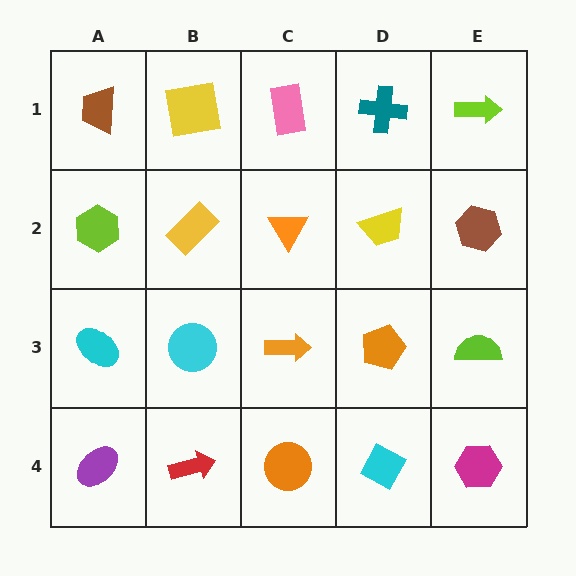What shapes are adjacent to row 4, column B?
A cyan circle (row 3, column B), a purple ellipse (row 4, column A), an orange circle (row 4, column C).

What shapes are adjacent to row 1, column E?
A brown hexagon (row 2, column E), a teal cross (row 1, column D).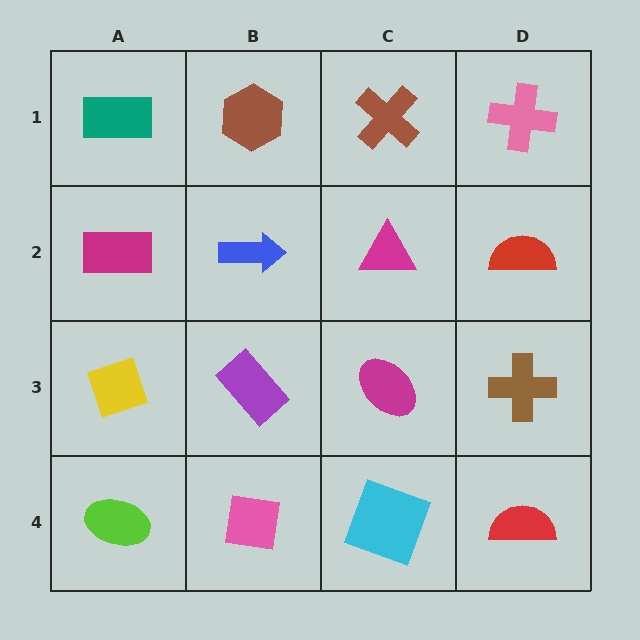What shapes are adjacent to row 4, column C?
A magenta ellipse (row 3, column C), a pink square (row 4, column B), a red semicircle (row 4, column D).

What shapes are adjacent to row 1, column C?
A magenta triangle (row 2, column C), a brown hexagon (row 1, column B), a pink cross (row 1, column D).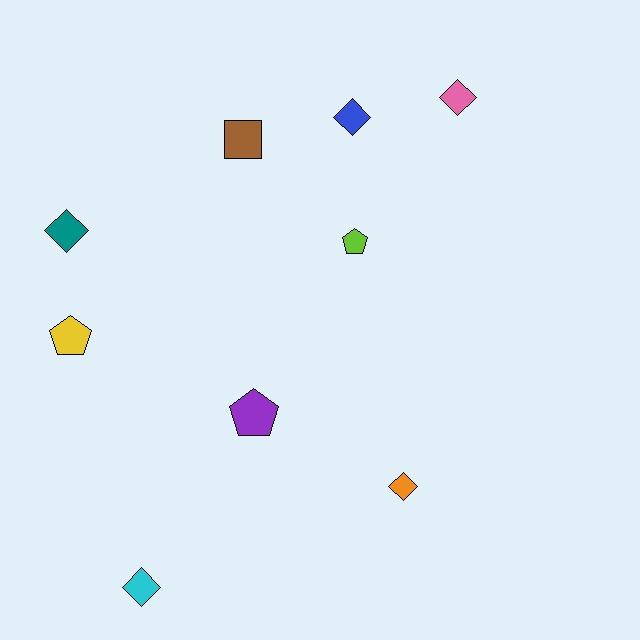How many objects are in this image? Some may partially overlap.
There are 9 objects.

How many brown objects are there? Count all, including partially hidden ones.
There is 1 brown object.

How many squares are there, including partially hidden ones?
There is 1 square.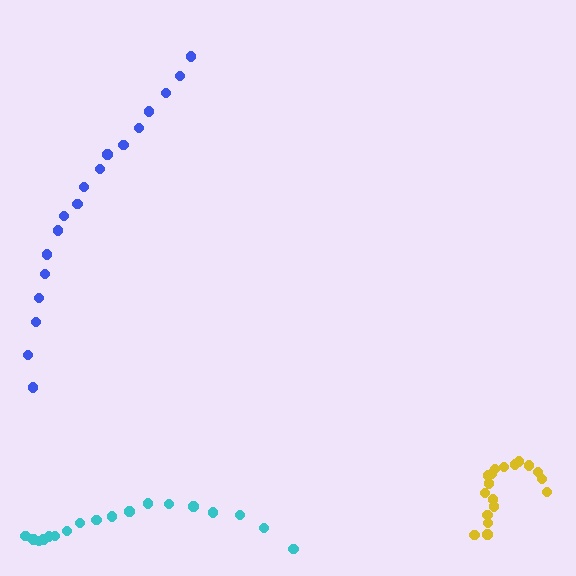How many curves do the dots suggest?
There are 3 distinct paths.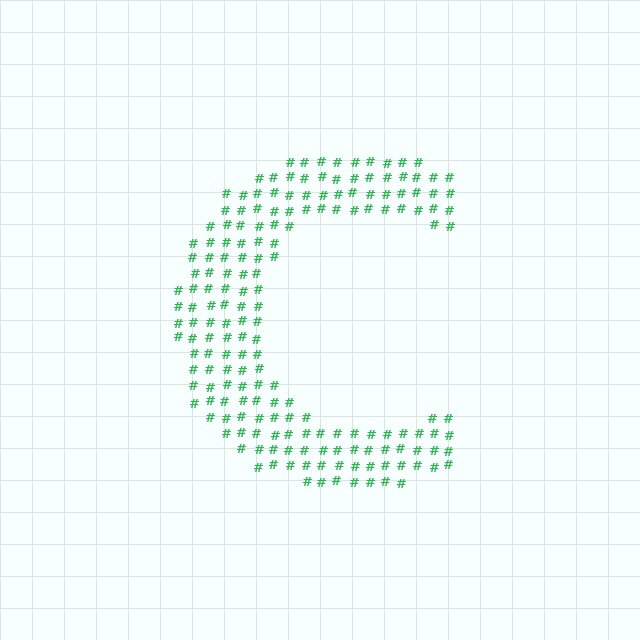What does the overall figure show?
The overall figure shows the letter C.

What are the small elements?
The small elements are hash symbols.